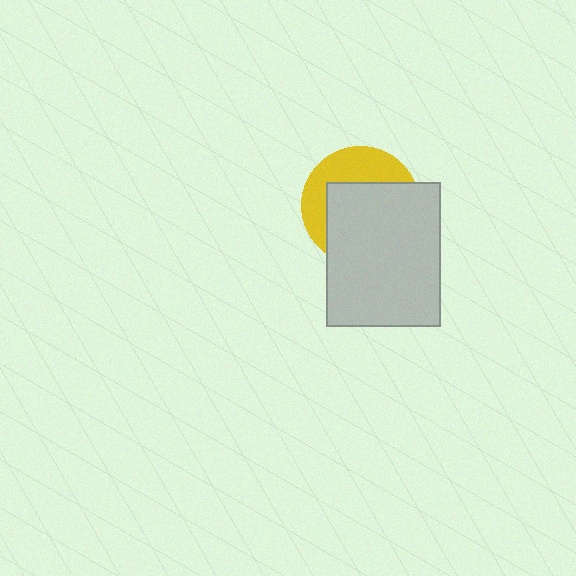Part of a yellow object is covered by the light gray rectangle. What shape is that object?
It is a circle.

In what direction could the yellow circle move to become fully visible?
The yellow circle could move toward the upper-left. That would shift it out from behind the light gray rectangle entirely.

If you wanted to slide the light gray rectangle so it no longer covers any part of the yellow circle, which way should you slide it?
Slide it toward the lower-right — that is the most direct way to separate the two shapes.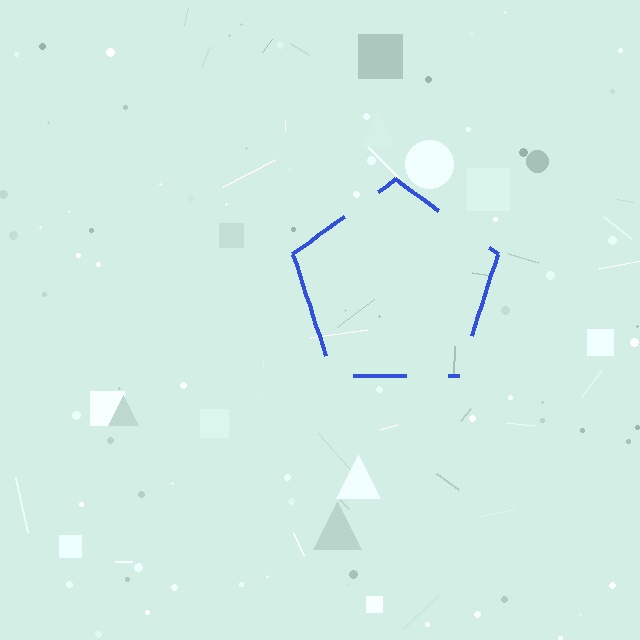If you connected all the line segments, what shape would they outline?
They would outline a pentagon.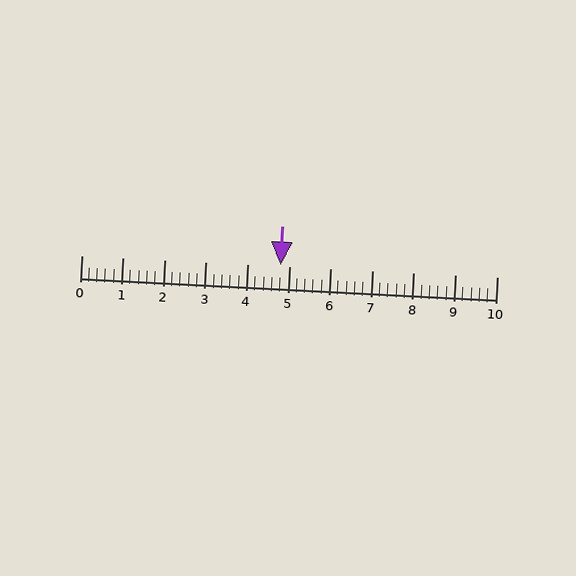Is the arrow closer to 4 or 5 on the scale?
The arrow is closer to 5.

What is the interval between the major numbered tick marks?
The major tick marks are spaced 1 units apart.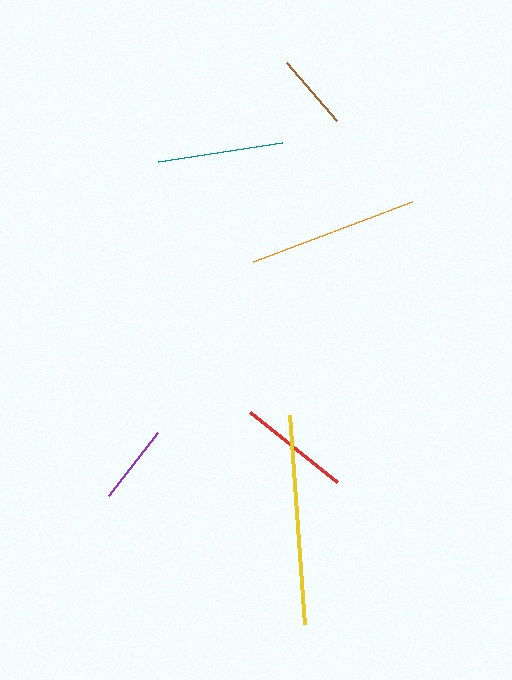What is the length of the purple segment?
The purple segment is approximately 80 pixels long.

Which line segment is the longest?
The yellow line is the longest at approximately 209 pixels.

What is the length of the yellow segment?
The yellow segment is approximately 209 pixels long.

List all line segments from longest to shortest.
From longest to shortest: yellow, orange, teal, red, purple, brown.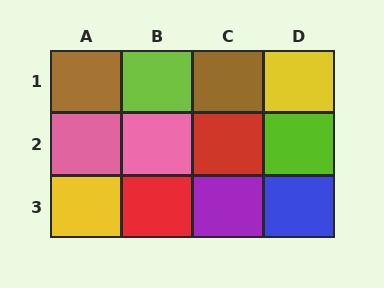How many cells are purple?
1 cell is purple.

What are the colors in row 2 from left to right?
Pink, pink, red, lime.